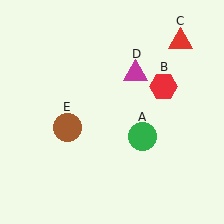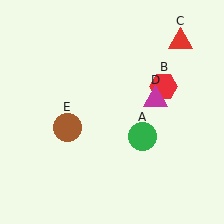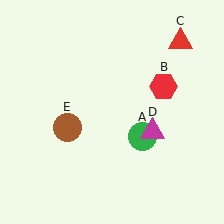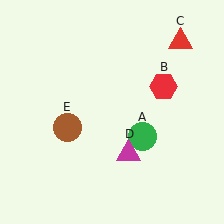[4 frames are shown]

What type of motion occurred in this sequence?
The magenta triangle (object D) rotated clockwise around the center of the scene.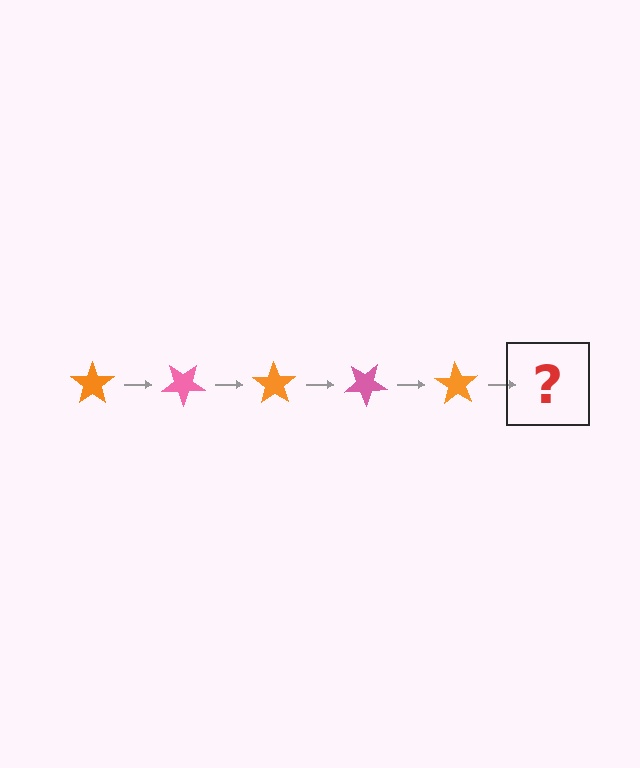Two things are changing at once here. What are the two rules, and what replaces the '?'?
The two rules are that it rotates 35 degrees each step and the color cycles through orange and pink. The '?' should be a pink star, rotated 175 degrees from the start.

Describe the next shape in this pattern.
It should be a pink star, rotated 175 degrees from the start.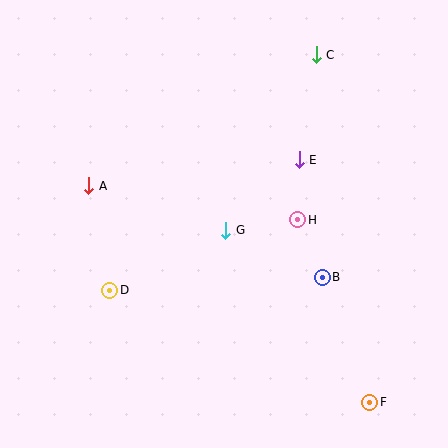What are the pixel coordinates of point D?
Point D is at (109, 290).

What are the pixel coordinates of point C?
Point C is at (316, 55).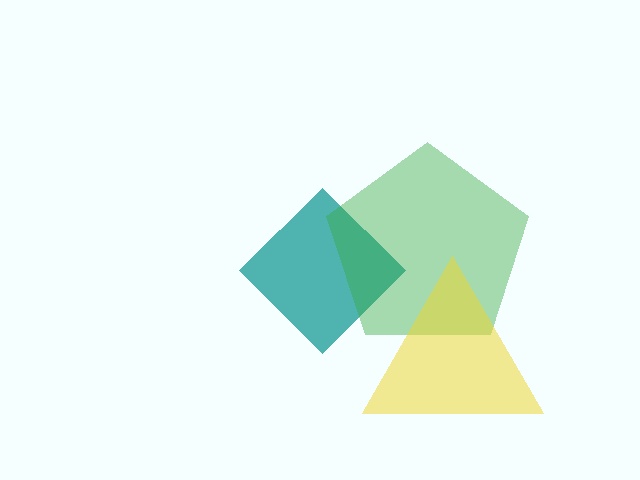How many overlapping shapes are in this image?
There are 3 overlapping shapes in the image.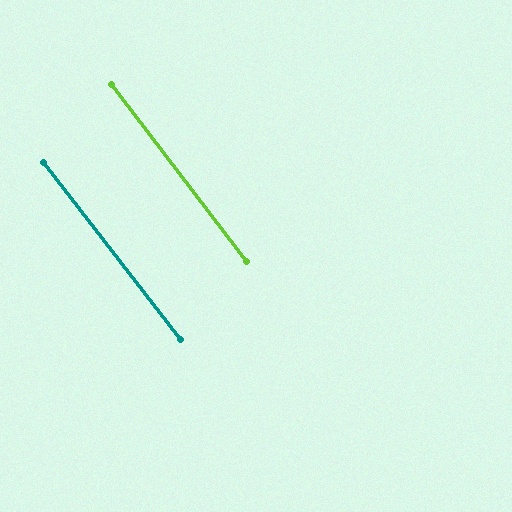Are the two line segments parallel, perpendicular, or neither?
Parallel — their directions differ by only 0.4°.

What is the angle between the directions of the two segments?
Approximately 0 degrees.